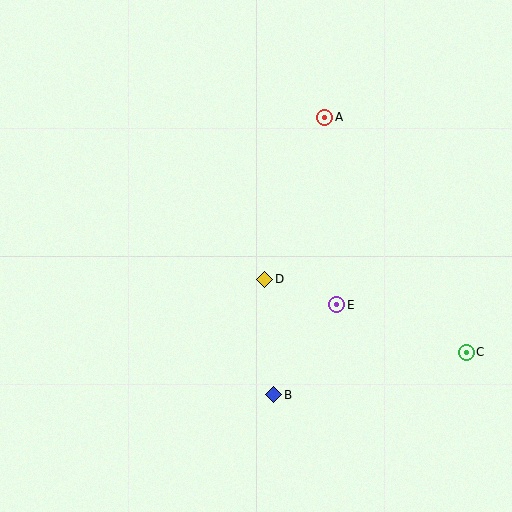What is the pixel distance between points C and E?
The distance between C and E is 138 pixels.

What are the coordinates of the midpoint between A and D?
The midpoint between A and D is at (295, 198).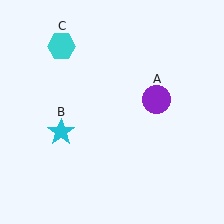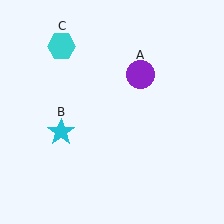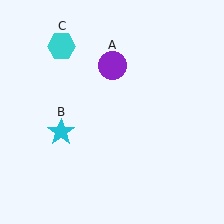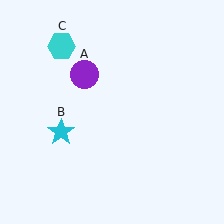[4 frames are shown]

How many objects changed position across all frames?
1 object changed position: purple circle (object A).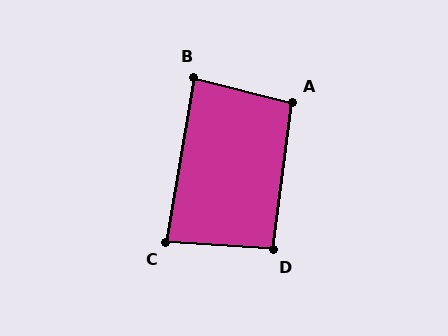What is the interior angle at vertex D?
Approximately 94 degrees (approximately right).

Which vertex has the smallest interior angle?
C, at approximately 84 degrees.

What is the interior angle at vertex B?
Approximately 86 degrees (approximately right).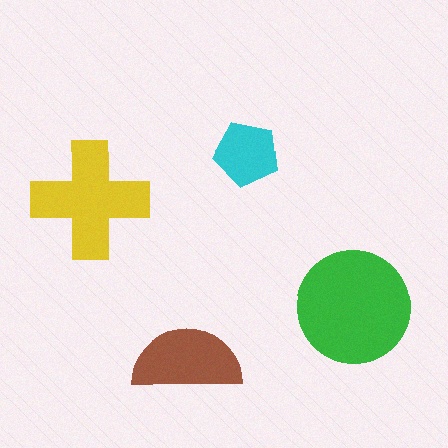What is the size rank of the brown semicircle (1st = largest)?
3rd.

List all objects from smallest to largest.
The cyan pentagon, the brown semicircle, the yellow cross, the green circle.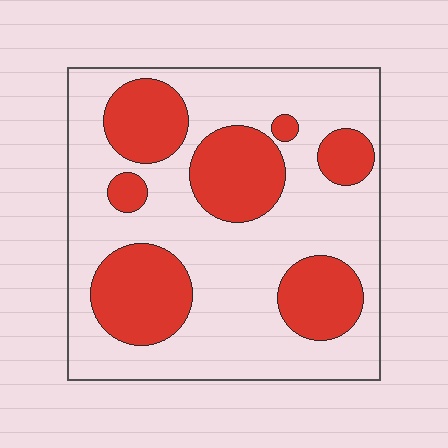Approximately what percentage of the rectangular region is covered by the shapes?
Approximately 30%.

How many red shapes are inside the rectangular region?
7.